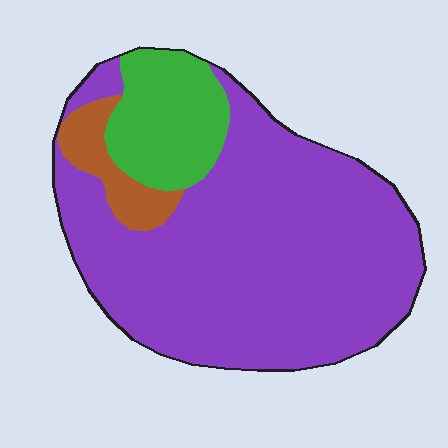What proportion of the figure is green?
Green takes up less than a sixth of the figure.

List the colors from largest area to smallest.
From largest to smallest: purple, green, brown.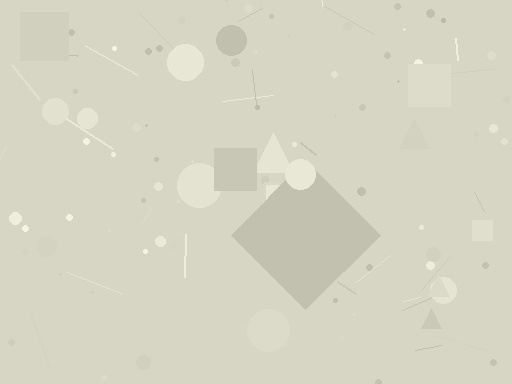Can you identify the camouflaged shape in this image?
The camouflaged shape is a diamond.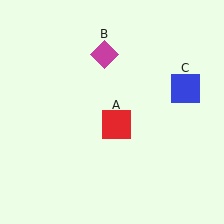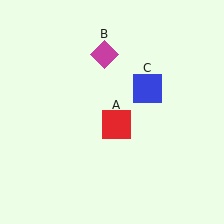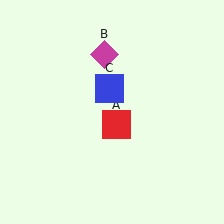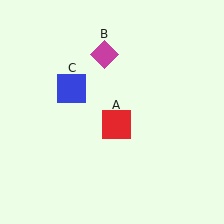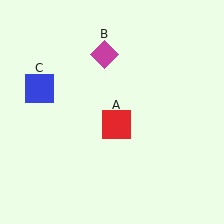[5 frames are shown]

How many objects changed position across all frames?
1 object changed position: blue square (object C).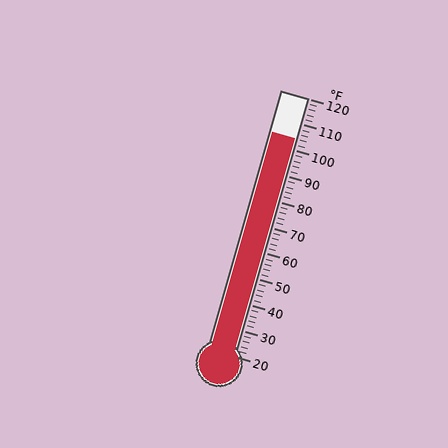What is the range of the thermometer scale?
The thermometer scale ranges from 20°F to 120°F.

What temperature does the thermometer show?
The thermometer shows approximately 104°F.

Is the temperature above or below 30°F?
The temperature is above 30°F.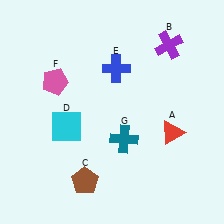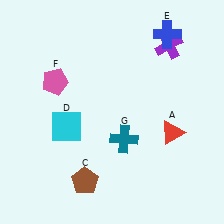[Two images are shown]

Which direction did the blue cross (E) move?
The blue cross (E) moved right.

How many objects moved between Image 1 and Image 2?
1 object moved between the two images.